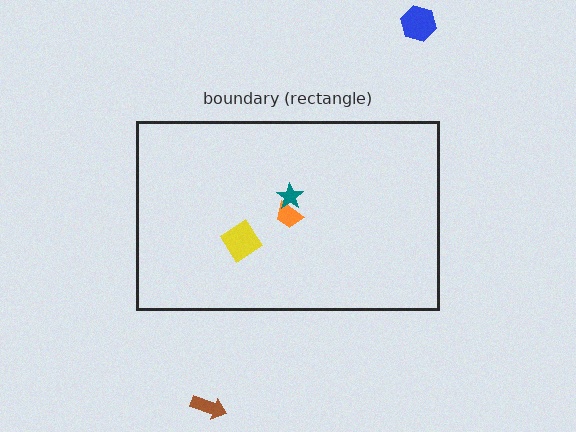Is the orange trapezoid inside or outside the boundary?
Inside.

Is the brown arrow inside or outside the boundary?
Outside.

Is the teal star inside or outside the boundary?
Inside.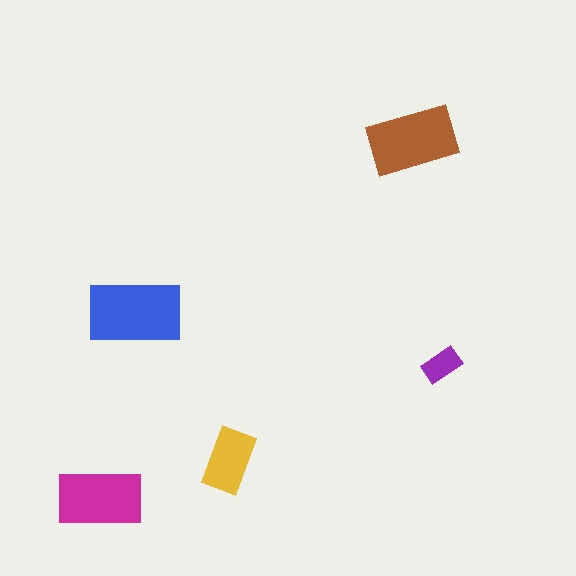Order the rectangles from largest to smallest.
the blue one, the brown one, the magenta one, the yellow one, the purple one.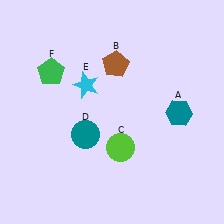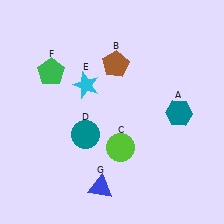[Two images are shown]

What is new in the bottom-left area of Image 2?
A blue triangle (G) was added in the bottom-left area of Image 2.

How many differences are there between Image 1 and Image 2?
There is 1 difference between the two images.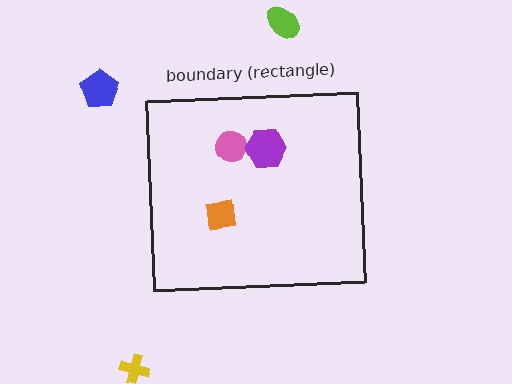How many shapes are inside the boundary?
3 inside, 3 outside.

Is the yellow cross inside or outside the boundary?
Outside.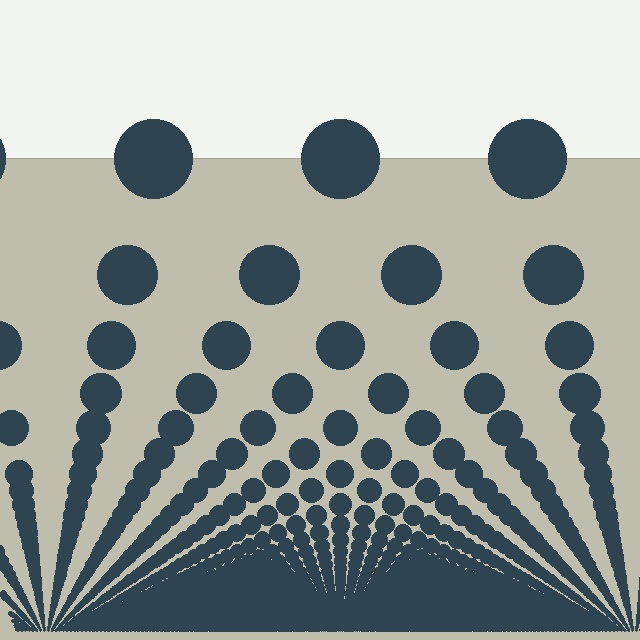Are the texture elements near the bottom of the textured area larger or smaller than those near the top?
Smaller. The gradient is inverted — elements near the bottom are smaller and denser.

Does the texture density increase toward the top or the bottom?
Density increases toward the bottom.